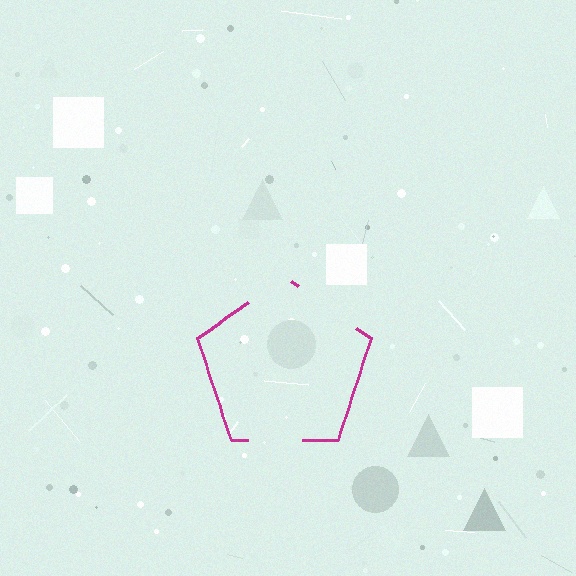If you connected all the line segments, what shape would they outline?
They would outline a pentagon.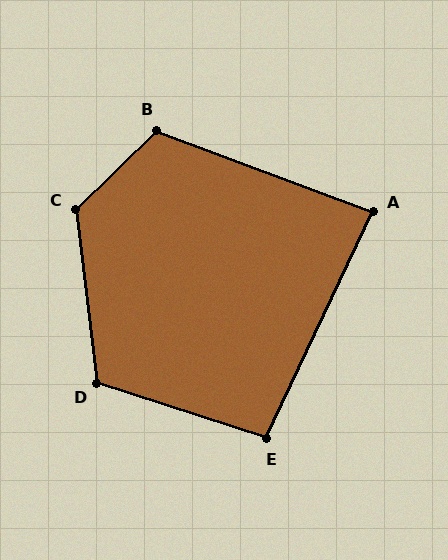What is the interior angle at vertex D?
Approximately 115 degrees (obtuse).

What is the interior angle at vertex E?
Approximately 97 degrees (obtuse).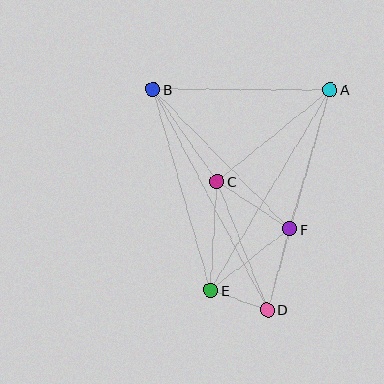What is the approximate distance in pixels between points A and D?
The distance between A and D is approximately 229 pixels.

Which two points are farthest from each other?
Points B and D are farthest from each other.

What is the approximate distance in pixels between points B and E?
The distance between B and E is approximately 209 pixels.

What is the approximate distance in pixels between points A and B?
The distance between A and B is approximately 177 pixels.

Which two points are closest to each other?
Points D and E are closest to each other.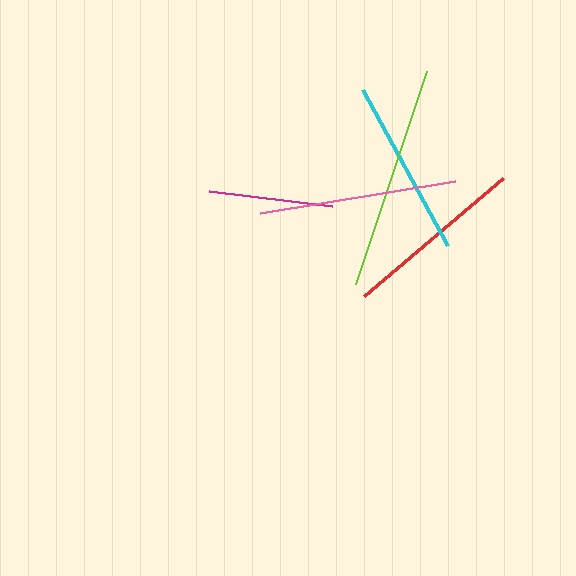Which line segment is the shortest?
The magenta line is the shortest at approximately 124 pixels.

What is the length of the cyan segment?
The cyan segment is approximately 177 pixels long.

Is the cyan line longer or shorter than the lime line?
The lime line is longer than the cyan line.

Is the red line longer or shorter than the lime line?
The lime line is longer than the red line.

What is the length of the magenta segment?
The magenta segment is approximately 124 pixels long.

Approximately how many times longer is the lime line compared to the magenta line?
The lime line is approximately 1.8 times the length of the magenta line.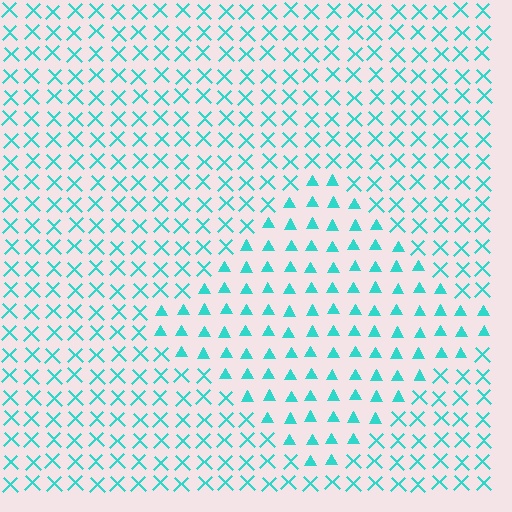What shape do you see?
I see a diamond.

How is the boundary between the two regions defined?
The boundary is defined by a change in element shape: triangles inside vs. X marks outside. All elements share the same color and spacing.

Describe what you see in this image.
The image is filled with small cyan elements arranged in a uniform grid. A diamond-shaped region contains triangles, while the surrounding area contains X marks. The boundary is defined purely by the change in element shape.